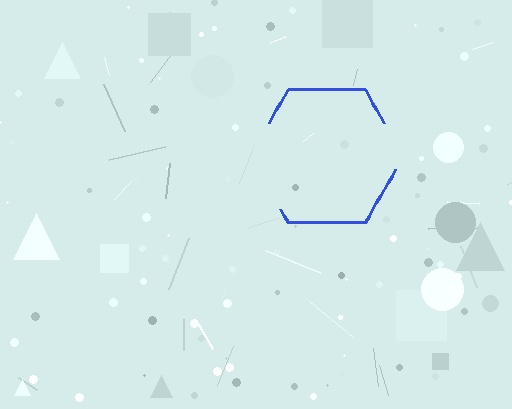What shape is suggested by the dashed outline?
The dashed outline suggests a hexagon.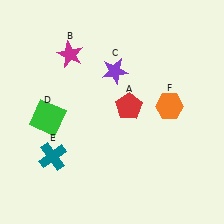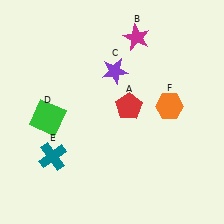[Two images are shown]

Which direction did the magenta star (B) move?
The magenta star (B) moved right.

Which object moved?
The magenta star (B) moved right.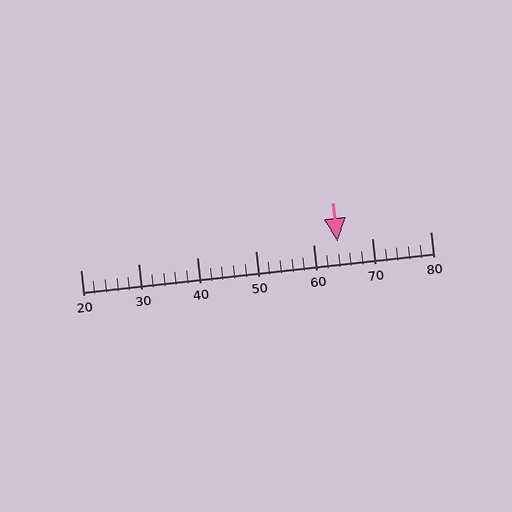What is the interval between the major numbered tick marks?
The major tick marks are spaced 10 units apart.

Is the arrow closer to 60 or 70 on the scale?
The arrow is closer to 60.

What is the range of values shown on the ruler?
The ruler shows values from 20 to 80.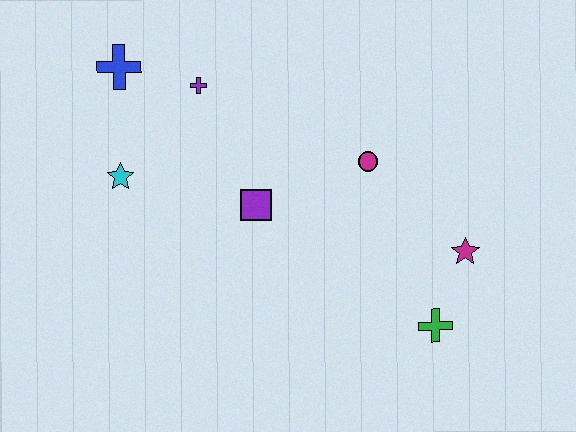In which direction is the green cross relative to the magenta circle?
The green cross is below the magenta circle.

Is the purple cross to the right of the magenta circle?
No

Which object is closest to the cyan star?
The blue cross is closest to the cyan star.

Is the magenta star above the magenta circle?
No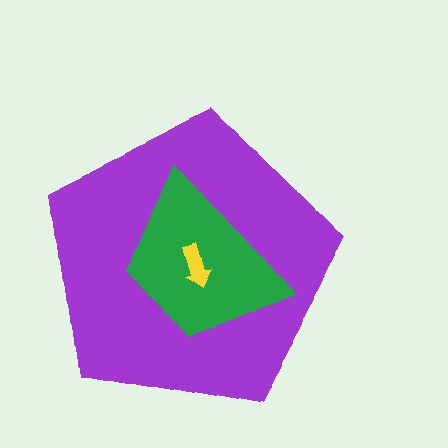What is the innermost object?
The yellow arrow.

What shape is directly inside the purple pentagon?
The green trapezoid.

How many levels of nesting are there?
3.